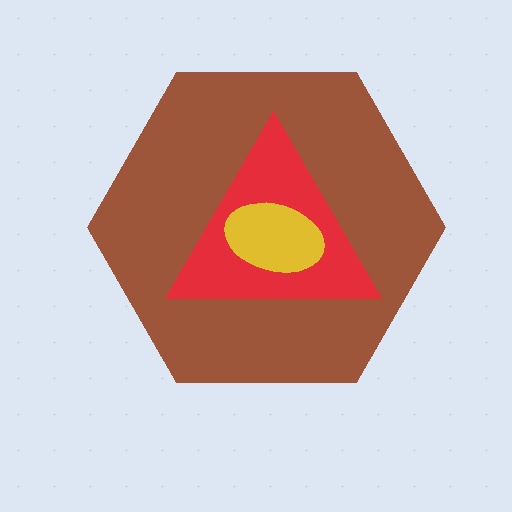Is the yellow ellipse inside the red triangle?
Yes.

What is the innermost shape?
The yellow ellipse.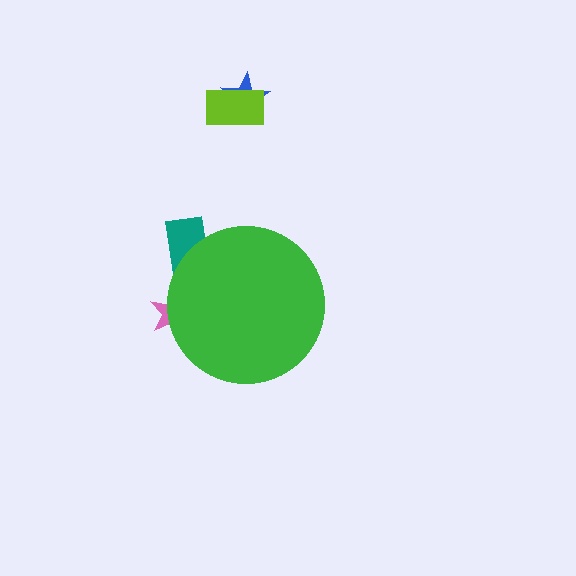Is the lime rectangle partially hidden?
No, the lime rectangle is fully visible.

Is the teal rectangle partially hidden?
Yes, the teal rectangle is partially hidden behind the green circle.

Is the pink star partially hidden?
Yes, the pink star is partially hidden behind the green circle.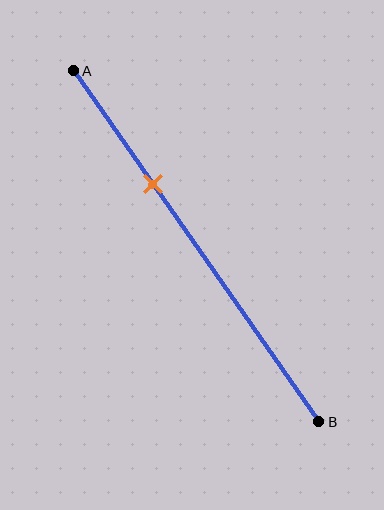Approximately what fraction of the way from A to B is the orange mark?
The orange mark is approximately 30% of the way from A to B.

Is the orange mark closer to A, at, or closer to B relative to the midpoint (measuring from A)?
The orange mark is closer to point A than the midpoint of segment AB.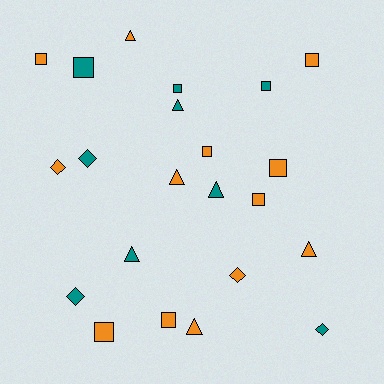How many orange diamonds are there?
There are 2 orange diamonds.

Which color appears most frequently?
Orange, with 13 objects.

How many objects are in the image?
There are 22 objects.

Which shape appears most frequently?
Square, with 10 objects.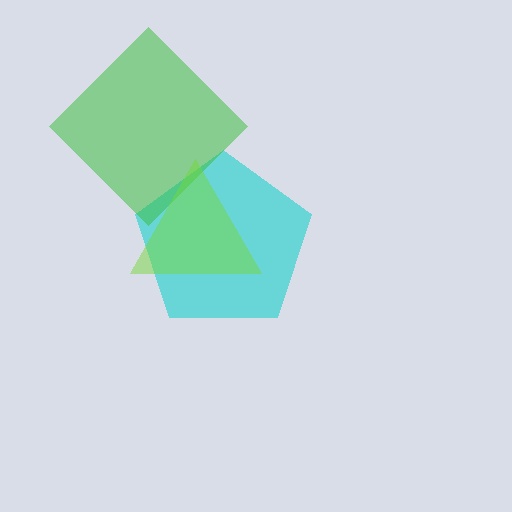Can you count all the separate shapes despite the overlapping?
Yes, there are 3 separate shapes.